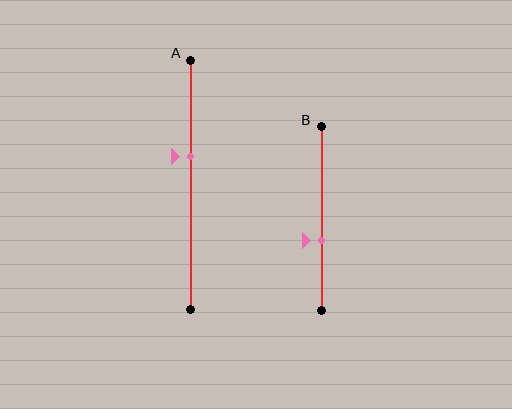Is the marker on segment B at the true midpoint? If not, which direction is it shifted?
No, the marker on segment B is shifted downward by about 12% of the segment length.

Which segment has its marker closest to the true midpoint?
Segment A has its marker closest to the true midpoint.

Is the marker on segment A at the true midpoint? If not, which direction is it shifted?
No, the marker on segment A is shifted upward by about 11% of the segment length.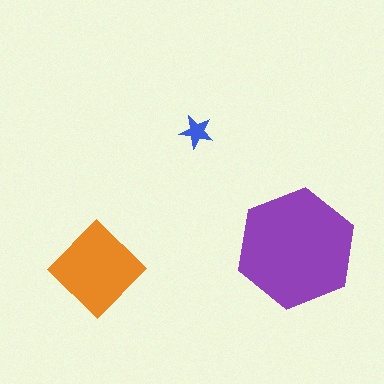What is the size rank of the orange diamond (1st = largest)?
2nd.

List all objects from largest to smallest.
The purple hexagon, the orange diamond, the blue star.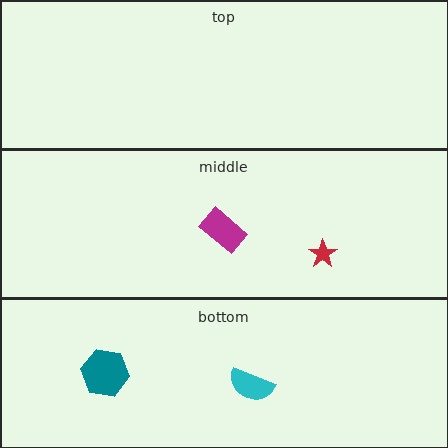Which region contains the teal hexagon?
The bottom region.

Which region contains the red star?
The middle region.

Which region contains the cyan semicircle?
The bottom region.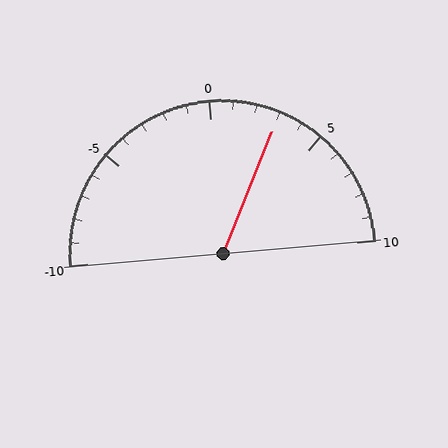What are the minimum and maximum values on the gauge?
The gauge ranges from -10 to 10.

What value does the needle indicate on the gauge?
The needle indicates approximately 3.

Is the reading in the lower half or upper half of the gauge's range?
The reading is in the upper half of the range (-10 to 10).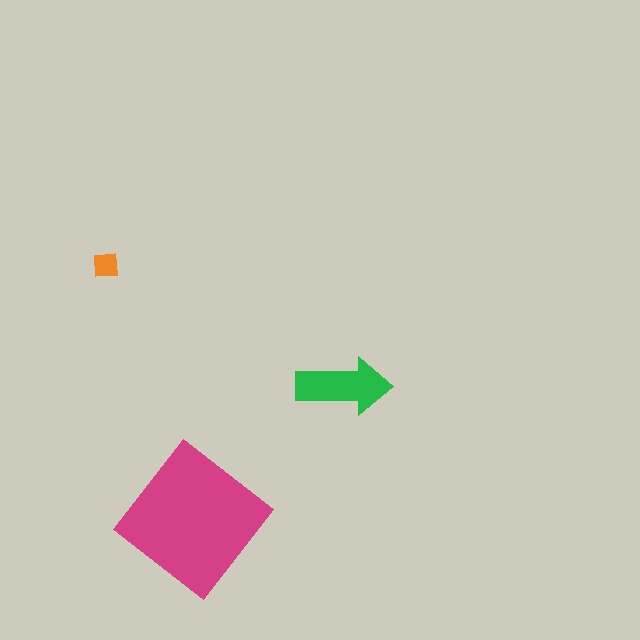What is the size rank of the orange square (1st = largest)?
3rd.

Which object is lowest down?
The magenta diamond is bottommost.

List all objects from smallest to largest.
The orange square, the green arrow, the magenta diamond.